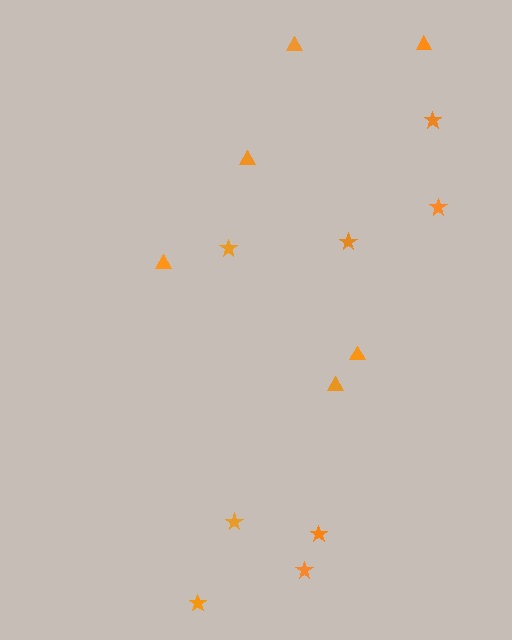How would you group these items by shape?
There are 2 groups: one group of stars (8) and one group of triangles (6).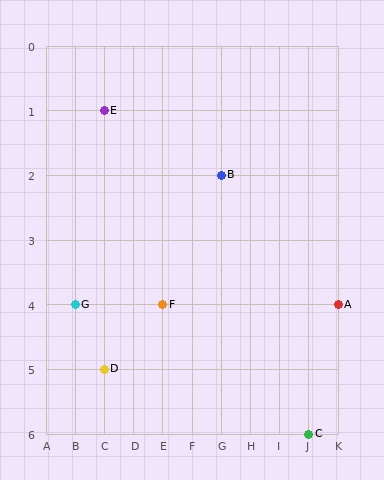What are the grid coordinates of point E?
Point E is at grid coordinates (C, 1).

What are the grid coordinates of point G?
Point G is at grid coordinates (B, 4).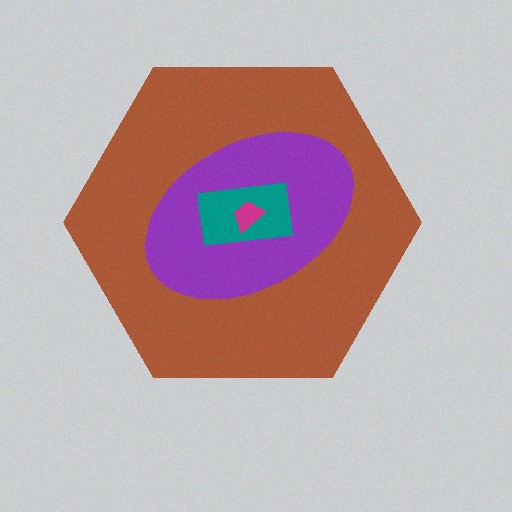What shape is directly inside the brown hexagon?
The purple ellipse.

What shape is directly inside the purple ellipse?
The teal rectangle.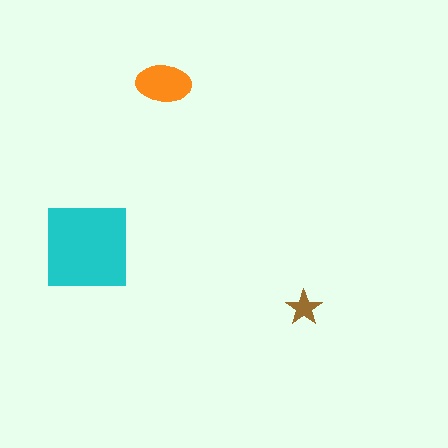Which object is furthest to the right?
The brown star is rightmost.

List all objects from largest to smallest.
The cyan square, the orange ellipse, the brown star.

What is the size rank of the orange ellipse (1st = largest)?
2nd.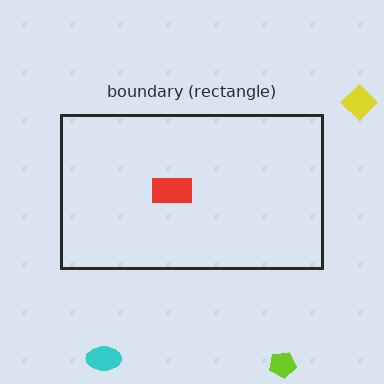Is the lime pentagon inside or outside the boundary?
Outside.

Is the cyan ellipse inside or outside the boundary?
Outside.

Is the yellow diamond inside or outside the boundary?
Outside.